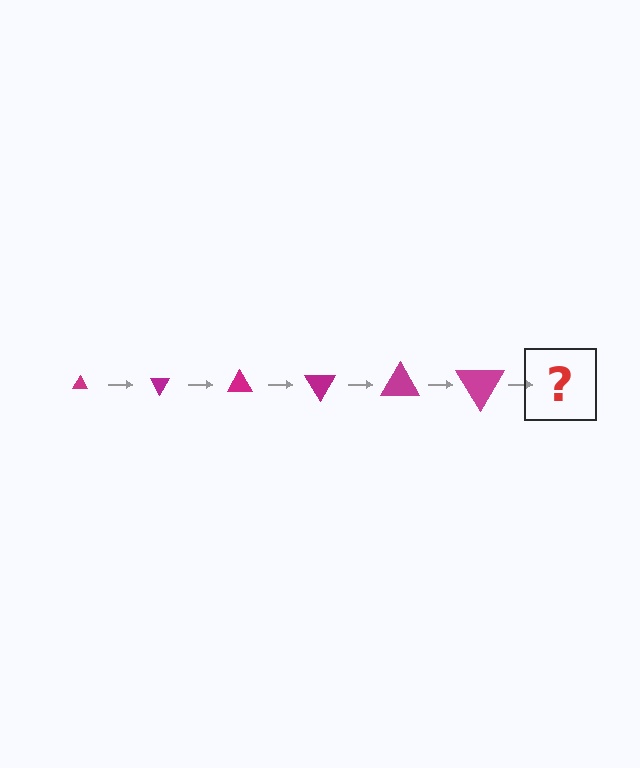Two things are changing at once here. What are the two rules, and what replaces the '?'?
The two rules are that the triangle grows larger each step and it rotates 60 degrees each step. The '?' should be a triangle, larger than the previous one and rotated 360 degrees from the start.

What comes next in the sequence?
The next element should be a triangle, larger than the previous one and rotated 360 degrees from the start.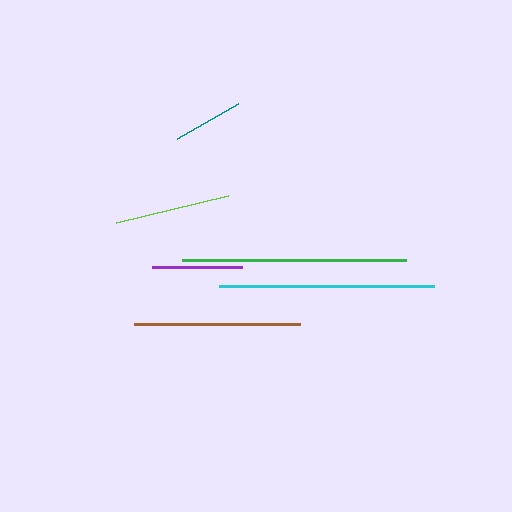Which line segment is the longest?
The green line is the longest at approximately 224 pixels.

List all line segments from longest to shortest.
From longest to shortest: green, cyan, brown, lime, purple, teal.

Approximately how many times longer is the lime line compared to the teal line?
The lime line is approximately 1.6 times the length of the teal line.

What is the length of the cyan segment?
The cyan segment is approximately 215 pixels long.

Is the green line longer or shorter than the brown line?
The green line is longer than the brown line.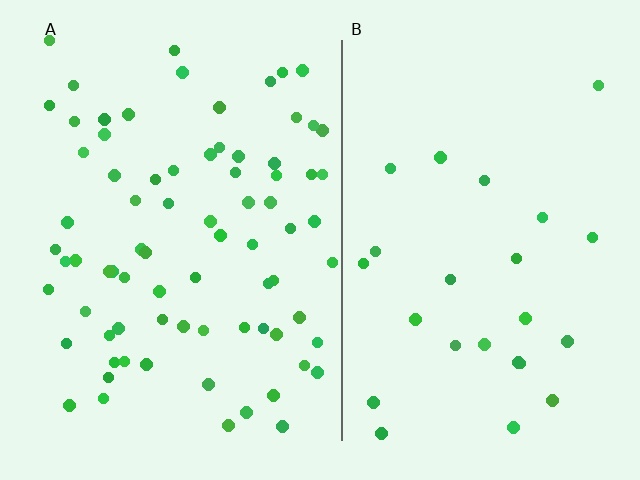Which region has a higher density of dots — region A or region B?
A (the left).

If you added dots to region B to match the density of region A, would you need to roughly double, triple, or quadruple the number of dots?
Approximately triple.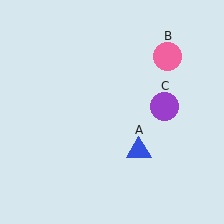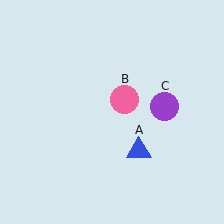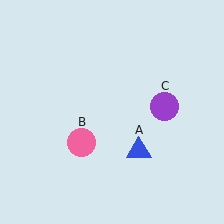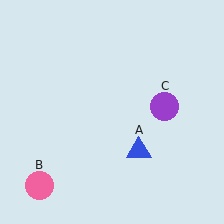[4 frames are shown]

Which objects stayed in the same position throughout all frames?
Blue triangle (object A) and purple circle (object C) remained stationary.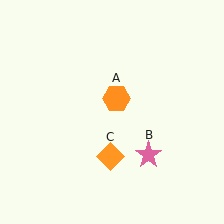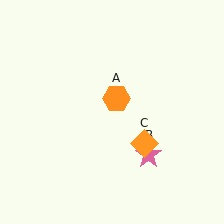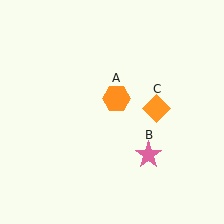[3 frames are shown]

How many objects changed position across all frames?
1 object changed position: orange diamond (object C).